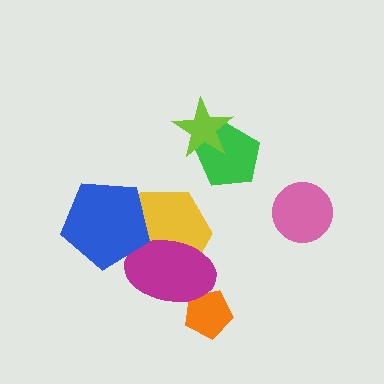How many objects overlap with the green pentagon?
1 object overlaps with the green pentagon.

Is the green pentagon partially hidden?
Yes, it is partially covered by another shape.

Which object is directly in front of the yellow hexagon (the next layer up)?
The magenta ellipse is directly in front of the yellow hexagon.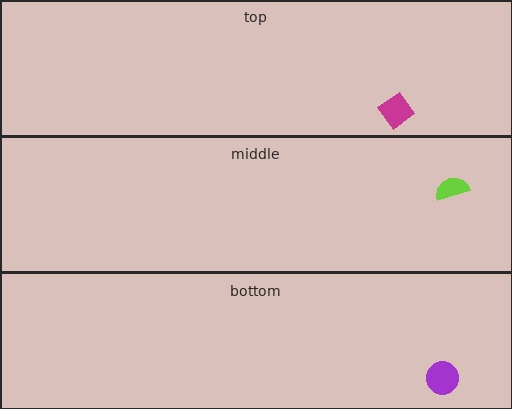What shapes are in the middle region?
The lime semicircle.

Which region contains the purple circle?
The bottom region.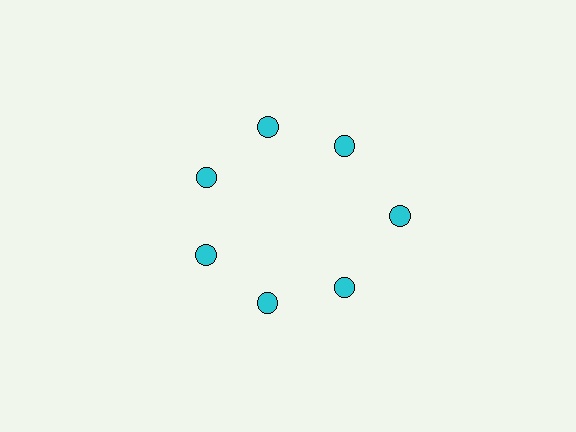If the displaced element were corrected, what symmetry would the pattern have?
It would have 7-fold rotational symmetry — the pattern would map onto itself every 51 degrees.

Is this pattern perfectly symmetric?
No. The 7 cyan circles are arranged in a ring, but one element near the 3 o'clock position is pushed outward from the center, breaking the 7-fold rotational symmetry.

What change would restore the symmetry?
The symmetry would be restored by moving it inward, back onto the ring so that all 7 circles sit at equal angles and equal distance from the center.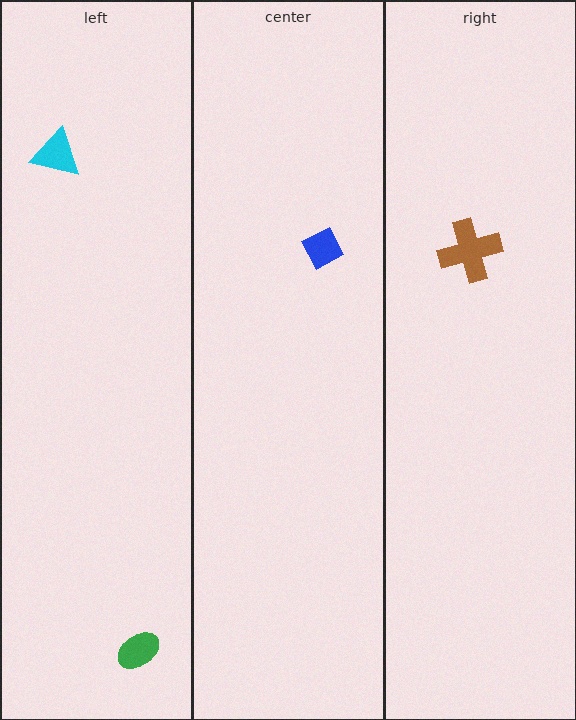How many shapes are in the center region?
1.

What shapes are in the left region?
The green ellipse, the cyan triangle.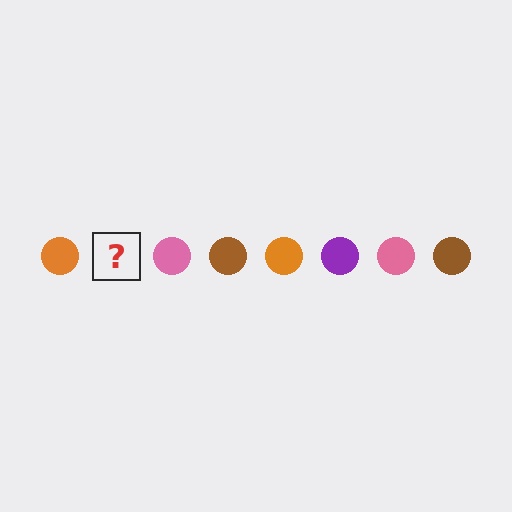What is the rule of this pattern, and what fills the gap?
The rule is that the pattern cycles through orange, purple, pink, brown circles. The gap should be filled with a purple circle.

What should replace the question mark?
The question mark should be replaced with a purple circle.